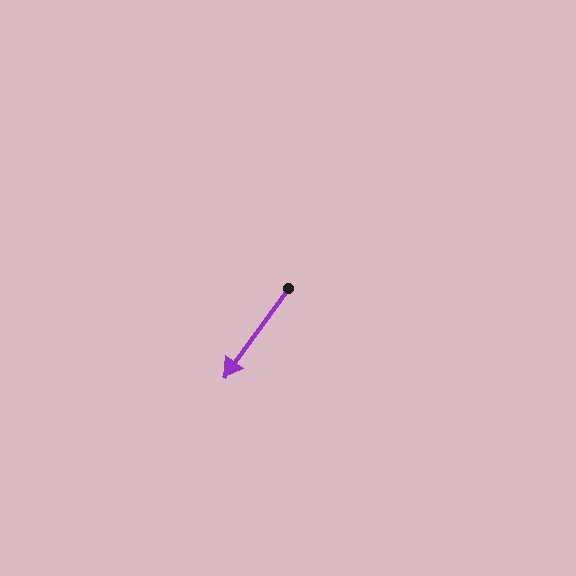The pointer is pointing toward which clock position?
Roughly 7 o'clock.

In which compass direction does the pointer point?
Southwest.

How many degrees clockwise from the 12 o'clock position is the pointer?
Approximately 216 degrees.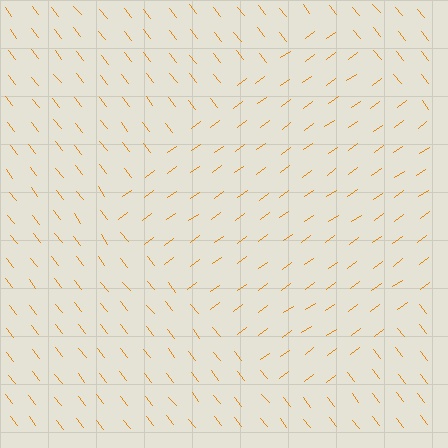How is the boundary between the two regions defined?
The boundary is defined purely by a change in line orientation (approximately 88 degrees difference). All lines are the same color and thickness.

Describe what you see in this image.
The image is filled with small orange line segments. A diamond region in the image has lines oriented differently from the surrounding lines, creating a visible texture boundary.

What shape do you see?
I see a diamond.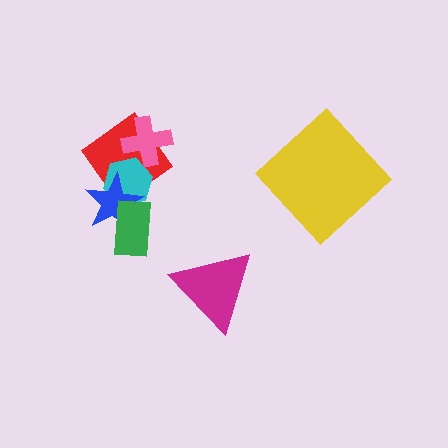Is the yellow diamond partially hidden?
No, no other shape covers it.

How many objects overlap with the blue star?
3 objects overlap with the blue star.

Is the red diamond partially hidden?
Yes, it is partially covered by another shape.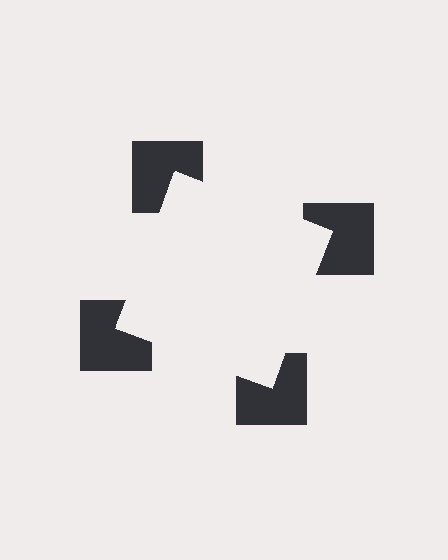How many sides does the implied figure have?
4 sides.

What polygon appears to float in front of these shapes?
An illusory square — its edges are inferred from the aligned wedge cuts in the notched squares, not physically drawn.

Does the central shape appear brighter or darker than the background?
It typically appears slightly brighter than the background, even though no actual brightness change is drawn.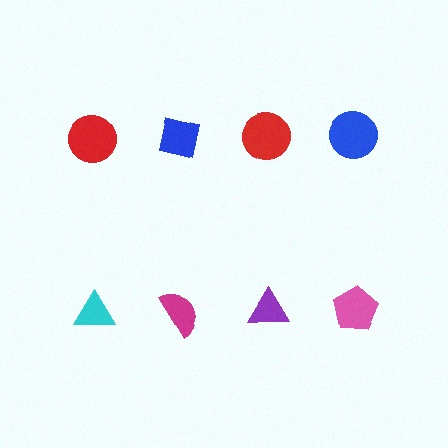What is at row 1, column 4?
A blue circle.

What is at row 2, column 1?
A cyan triangle.